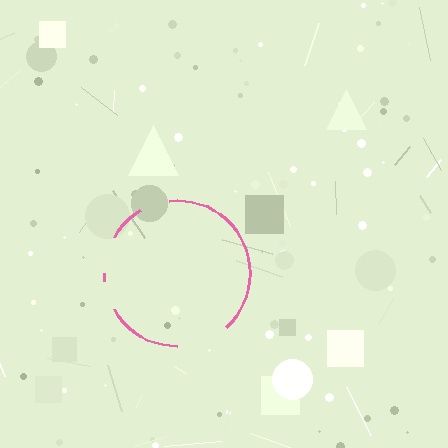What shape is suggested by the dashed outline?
The dashed outline suggests a circle.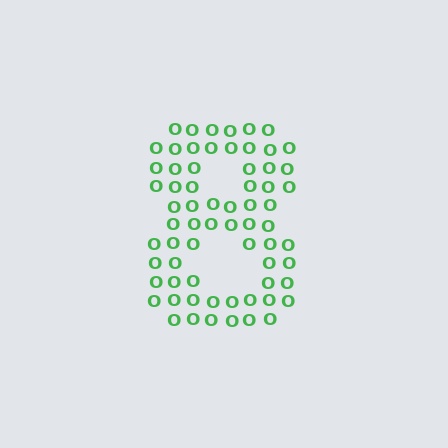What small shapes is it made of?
It is made of small letter O's.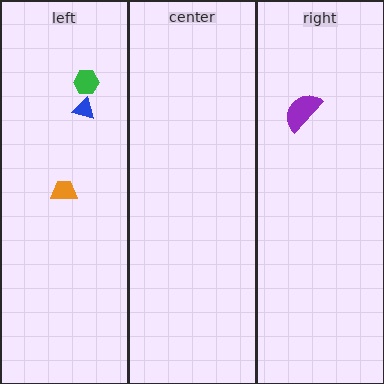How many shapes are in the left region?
3.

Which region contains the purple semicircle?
The right region.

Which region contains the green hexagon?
The left region.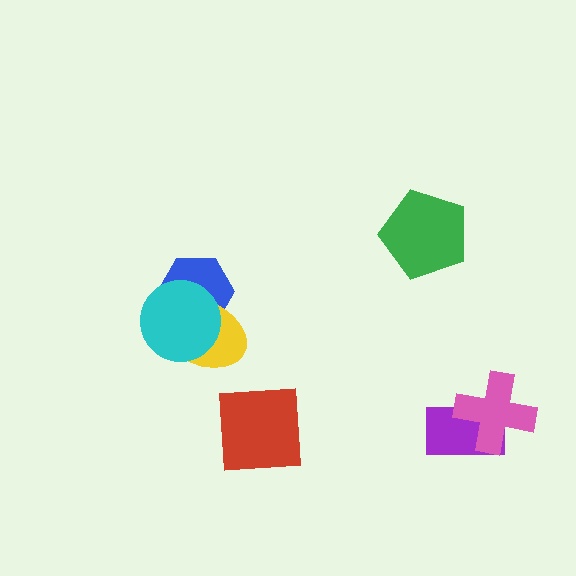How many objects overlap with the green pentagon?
0 objects overlap with the green pentagon.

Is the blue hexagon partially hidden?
Yes, it is partially covered by another shape.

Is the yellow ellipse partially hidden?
Yes, it is partially covered by another shape.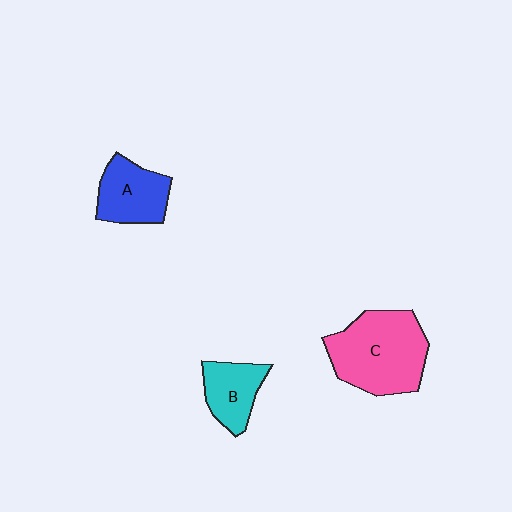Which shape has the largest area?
Shape C (pink).